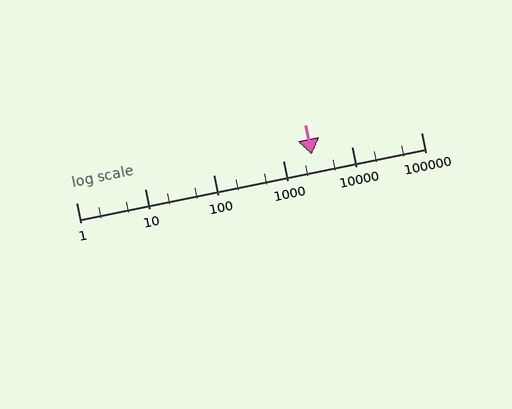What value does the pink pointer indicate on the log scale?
The pointer indicates approximately 2600.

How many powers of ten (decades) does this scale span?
The scale spans 5 decades, from 1 to 100000.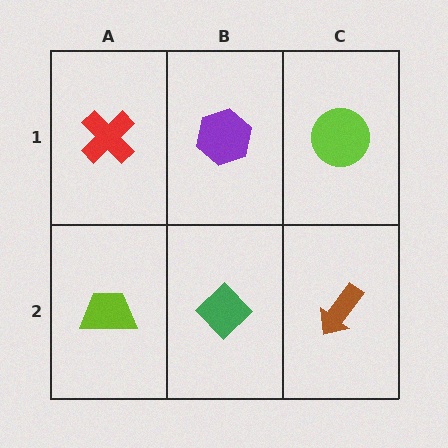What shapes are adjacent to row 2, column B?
A purple hexagon (row 1, column B), a lime trapezoid (row 2, column A), a brown arrow (row 2, column C).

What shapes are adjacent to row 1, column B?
A green diamond (row 2, column B), a red cross (row 1, column A), a lime circle (row 1, column C).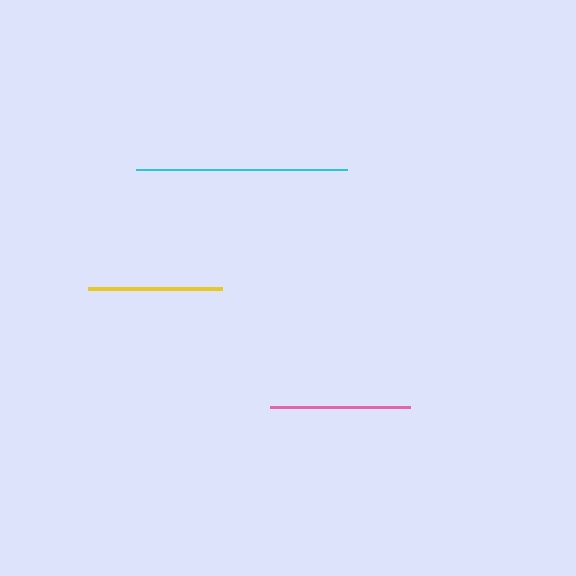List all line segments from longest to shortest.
From longest to shortest: cyan, pink, yellow.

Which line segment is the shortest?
The yellow line is the shortest at approximately 133 pixels.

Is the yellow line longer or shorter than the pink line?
The pink line is longer than the yellow line.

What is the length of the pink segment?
The pink segment is approximately 140 pixels long.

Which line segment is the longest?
The cyan line is the longest at approximately 211 pixels.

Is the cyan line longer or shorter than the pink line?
The cyan line is longer than the pink line.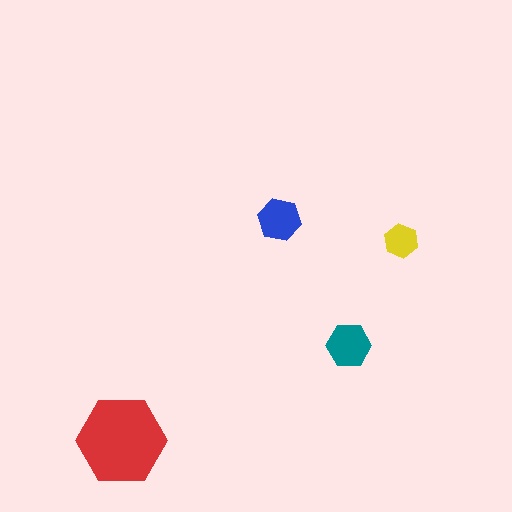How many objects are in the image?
There are 4 objects in the image.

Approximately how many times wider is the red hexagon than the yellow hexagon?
About 2.5 times wider.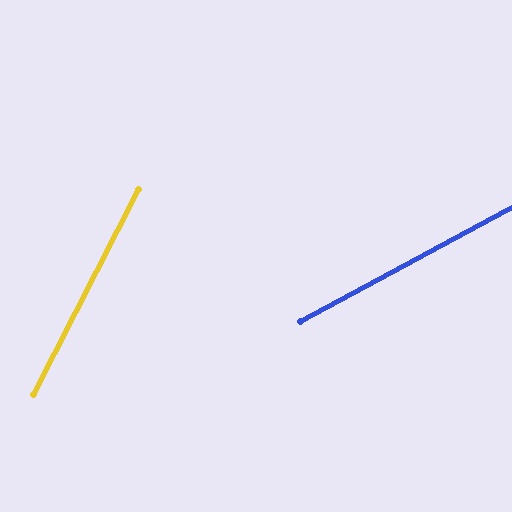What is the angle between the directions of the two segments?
Approximately 34 degrees.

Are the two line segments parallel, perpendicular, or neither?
Neither parallel nor perpendicular — they differ by about 34°.